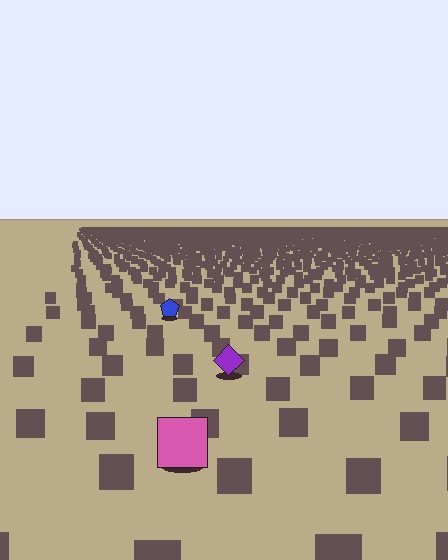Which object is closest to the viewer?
The pink square is closest. The texture marks near it are larger and more spread out.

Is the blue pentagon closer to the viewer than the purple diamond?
No. The purple diamond is closer — you can tell from the texture gradient: the ground texture is coarser near it.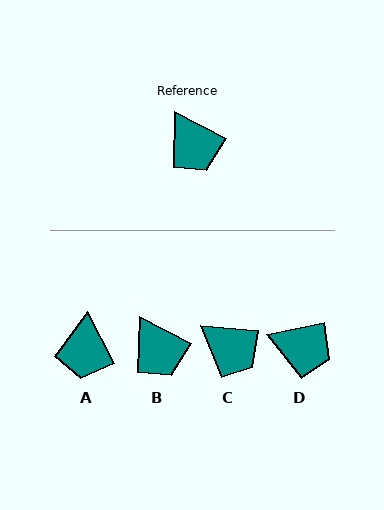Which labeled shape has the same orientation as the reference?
B.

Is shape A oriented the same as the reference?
No, it is off by about 34 degrees.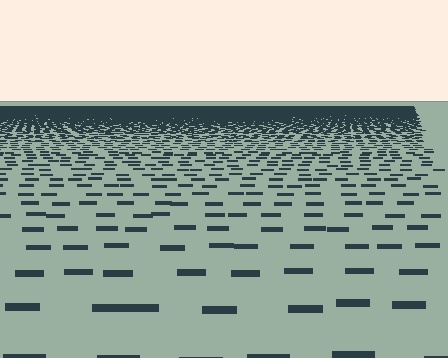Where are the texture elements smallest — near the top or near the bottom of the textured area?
Near the top.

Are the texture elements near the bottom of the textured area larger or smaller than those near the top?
Larger. Near the bottom, elements are closer to the viewer and appear at a bigger on-screen size.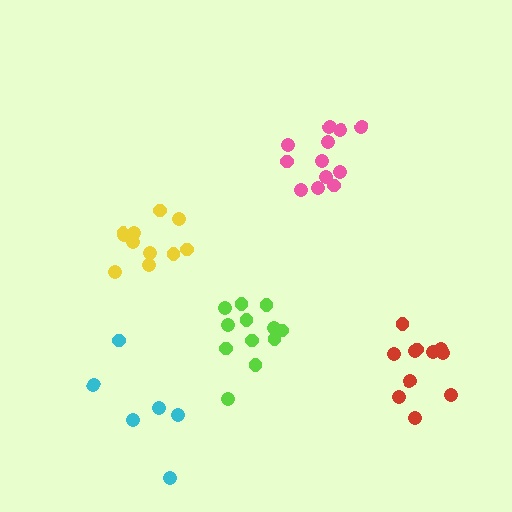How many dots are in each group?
Group 1: 11 dots, Group 2: 11 dots, Group 3: 12 dots, Group 4: 12 dots, Group 5: 6 dots (52 total).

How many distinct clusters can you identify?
There are 5 distinct clusters.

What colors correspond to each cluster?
The clusters are colored: red, yellow, lime, pink, cyan.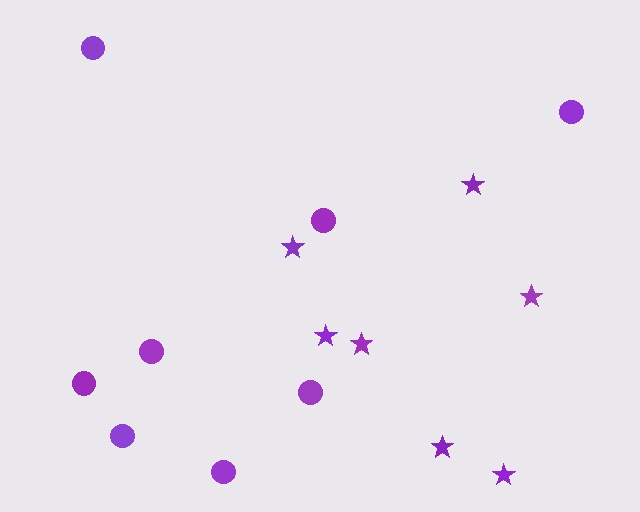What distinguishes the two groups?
There are 2 groups: one group of circles (8) and one group of stars (7).